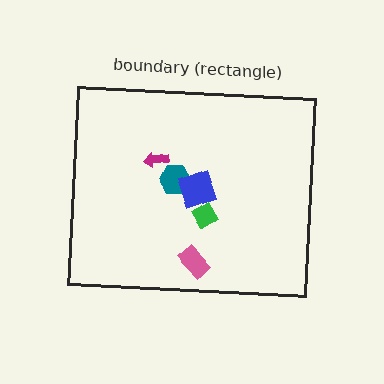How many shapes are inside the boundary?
5 inside, 0 outside.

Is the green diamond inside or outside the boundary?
Inside.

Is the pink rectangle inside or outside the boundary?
Inside.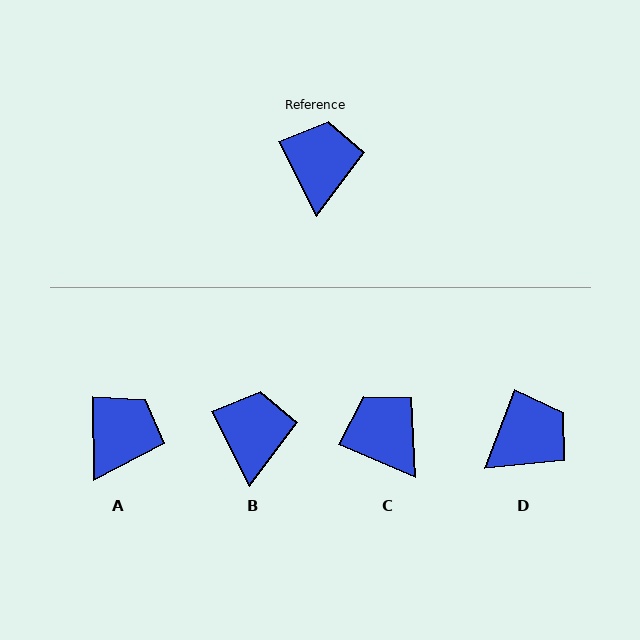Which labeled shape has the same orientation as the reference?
B.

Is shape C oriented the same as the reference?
No, it is off by about 40 degrees.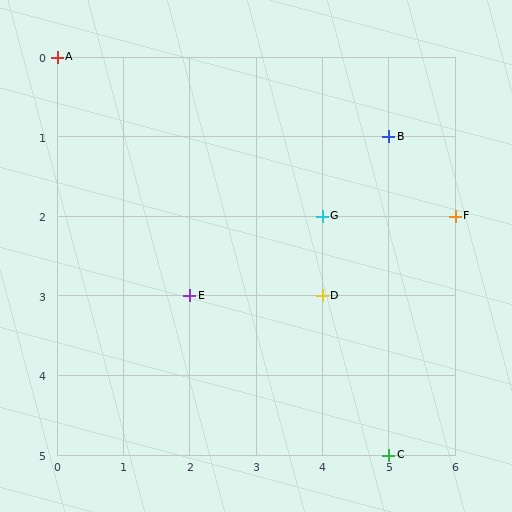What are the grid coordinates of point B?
Point B is at grid coordinates (5, 1).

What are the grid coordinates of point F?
Point F is at grid coordinates (6, 2).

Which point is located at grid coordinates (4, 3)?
Point D is at (4, 3).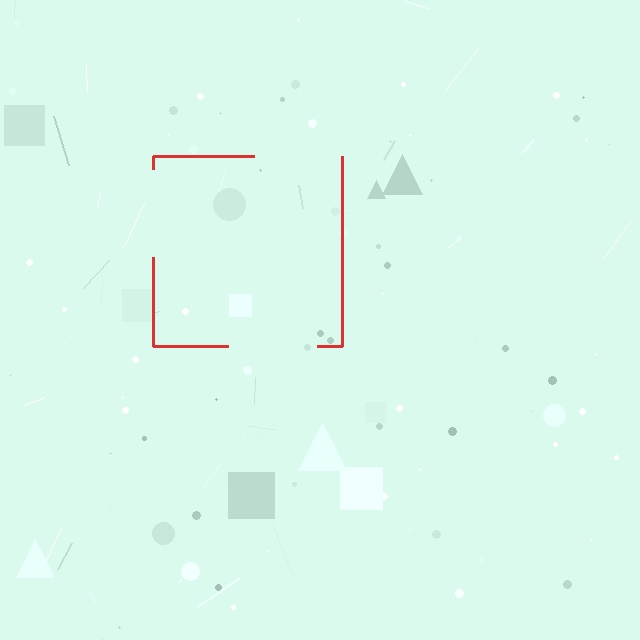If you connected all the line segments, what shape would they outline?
They would outline a square.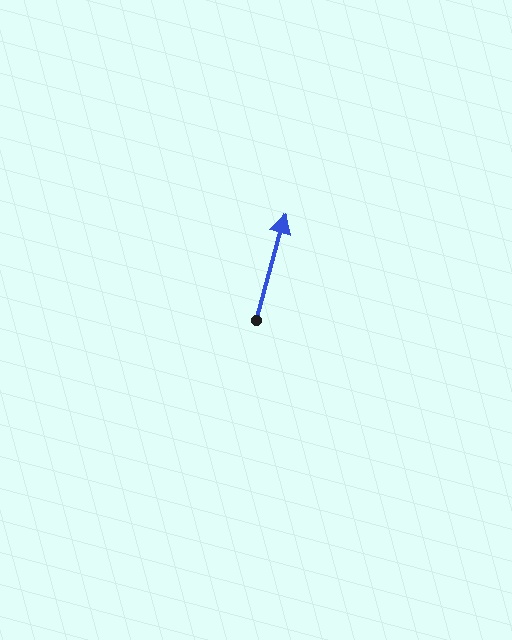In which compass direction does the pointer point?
North.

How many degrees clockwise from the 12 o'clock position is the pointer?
Approximately 16 degrees.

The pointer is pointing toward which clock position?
Roughly 1 o'clock.